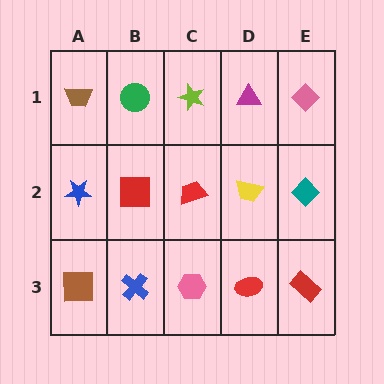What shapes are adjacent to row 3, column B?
A red square (row 2, column B), a brown square (row 3, column A), a pink hexagon (row 3, column C).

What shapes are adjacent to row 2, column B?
A green circle (row 1, column B), a blue cross (row 3, column B), a blue star (row 2, column A), a red trapezoid (row 2, column C).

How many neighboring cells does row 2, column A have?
3.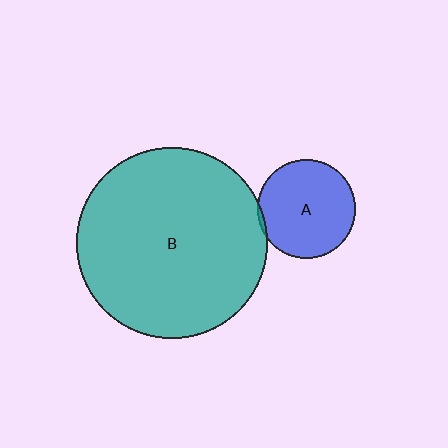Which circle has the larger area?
Circle B (teal).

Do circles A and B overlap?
Yes.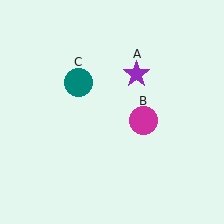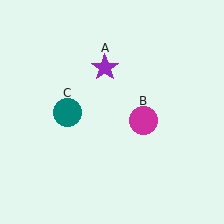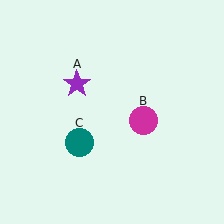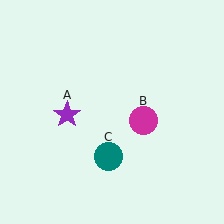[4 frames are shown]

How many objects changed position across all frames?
2 objects changed position: purple star (object A), teal circle (object C).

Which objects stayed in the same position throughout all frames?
Magenta circle (object B) remained stationary.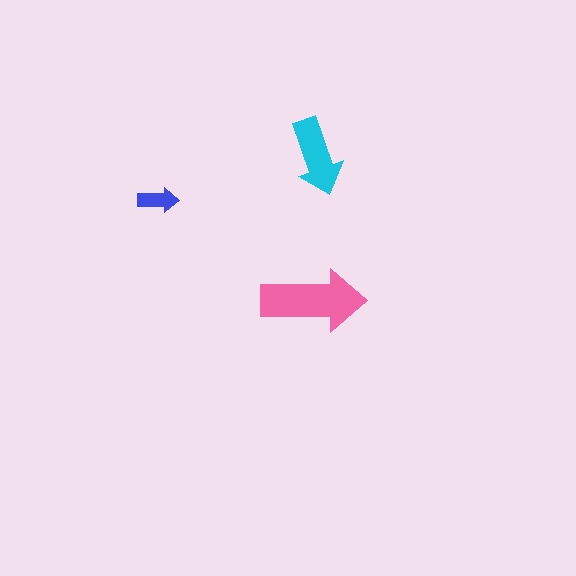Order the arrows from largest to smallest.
the pink one, the cyan one, the blue one.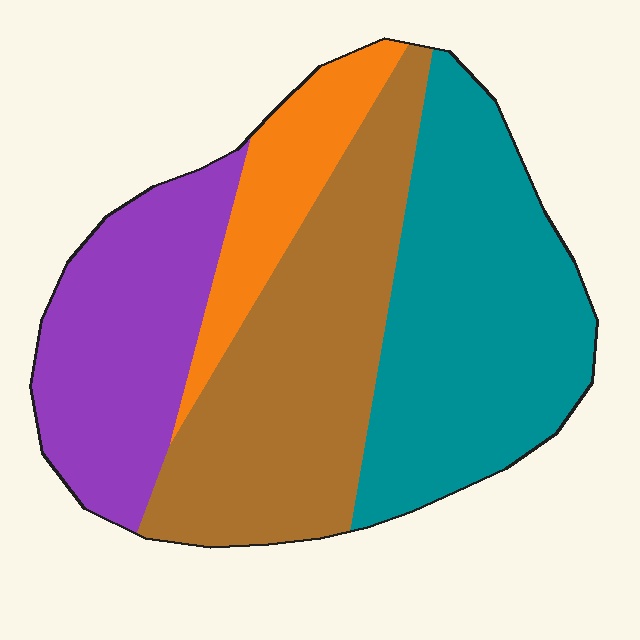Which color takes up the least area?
Orange, at roughly 10%.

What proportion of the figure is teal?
Teal covers around 35% of the figure.